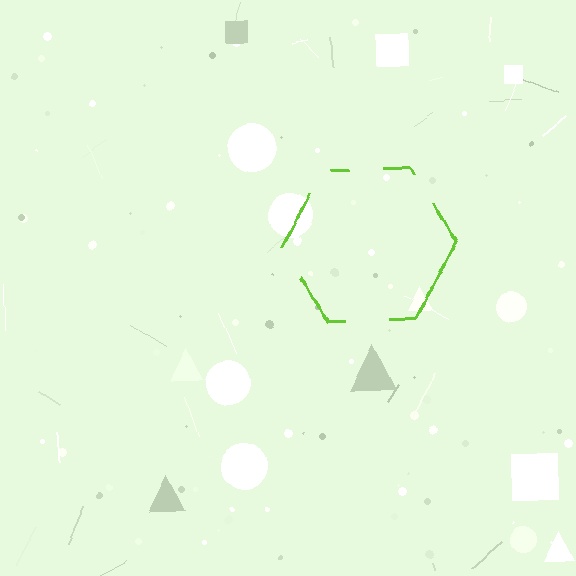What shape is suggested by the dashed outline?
The dashed outline suggests a hexagon.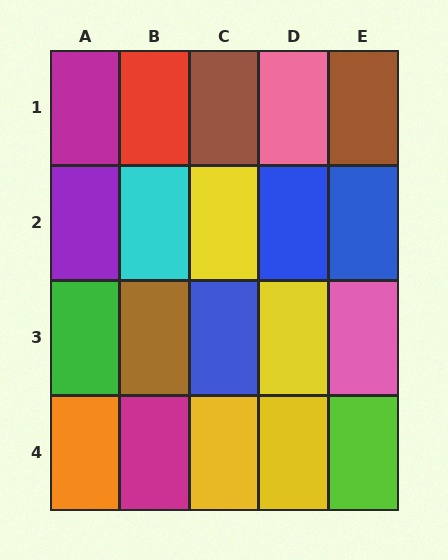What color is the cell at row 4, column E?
Lime.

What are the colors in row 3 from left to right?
Green, brown, blue, yellow, pink.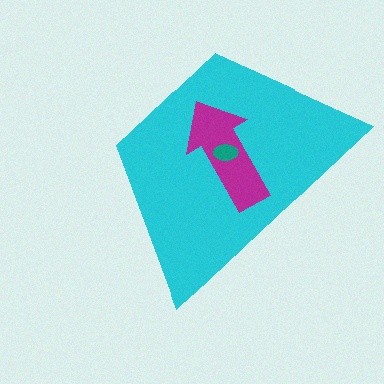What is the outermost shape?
The cyan trapezoid.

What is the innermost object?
The teal ellipse.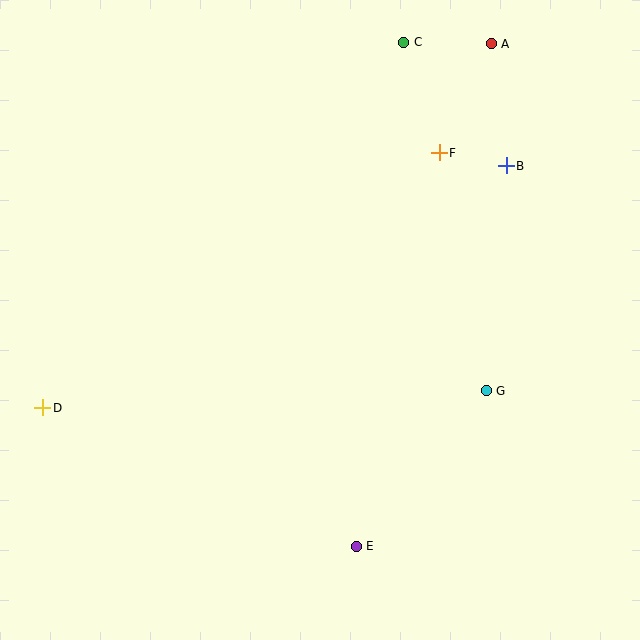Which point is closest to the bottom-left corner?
Point D is closest to the bottom-left corner.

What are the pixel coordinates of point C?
Point C is at (404, 42).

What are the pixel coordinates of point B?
Point B is at (506, 166).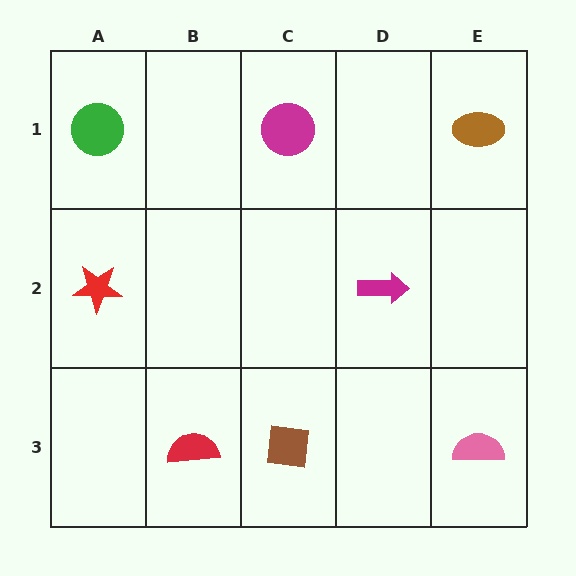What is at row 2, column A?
A red star.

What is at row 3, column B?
A red semicircle.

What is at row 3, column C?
A brown square.